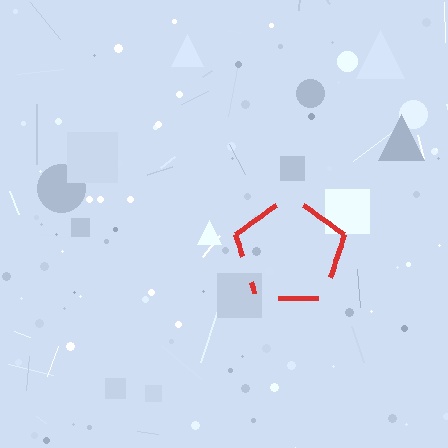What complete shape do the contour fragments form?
The contour fragments form a pentagon.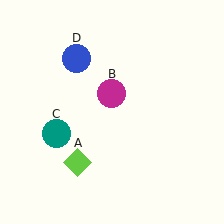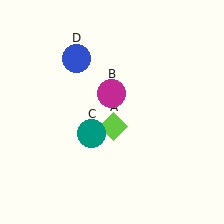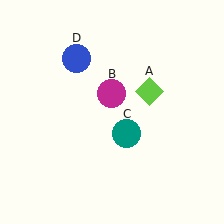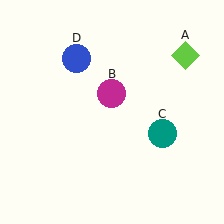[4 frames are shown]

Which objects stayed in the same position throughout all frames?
Magenta circle (object B) and blue circle (object D) remained stationary.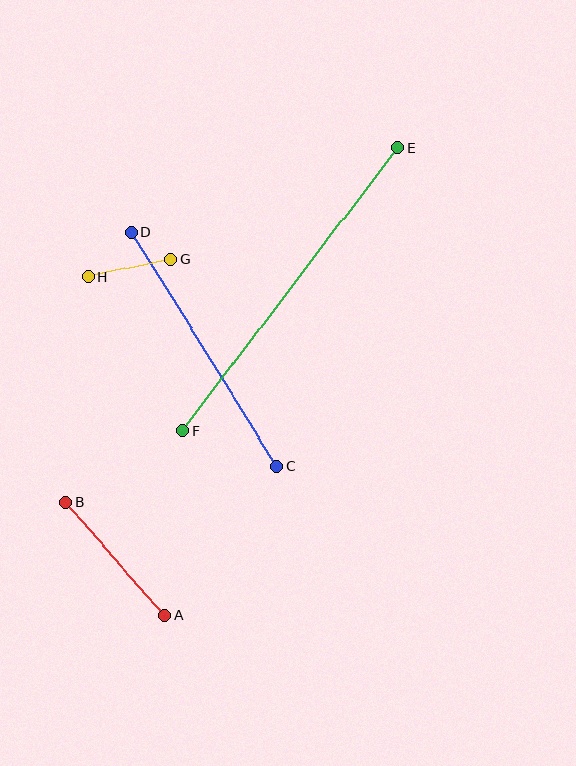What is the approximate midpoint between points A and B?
The midpoint is at approximately (115, 559) pixels.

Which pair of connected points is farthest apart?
Points E and F are farthest apart.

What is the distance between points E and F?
The distance is approximately 356 pixels.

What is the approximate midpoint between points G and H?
The midpoint is at approximately (129, 268) pixels.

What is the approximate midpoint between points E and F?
The midpoint is at approximately (290, 289) pixels.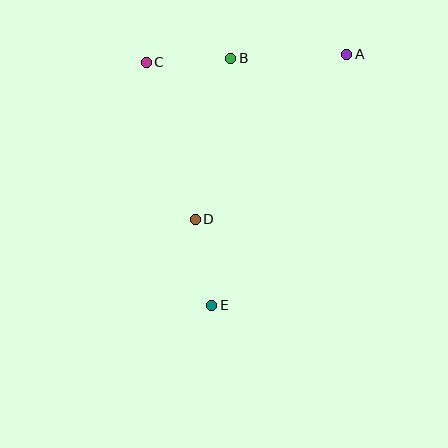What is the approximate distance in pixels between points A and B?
The distance between A and B is approximately 116 pixels.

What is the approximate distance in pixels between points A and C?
The distance between A and C is approximately 200 pixels.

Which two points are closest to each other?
Points B and C are closest to each other.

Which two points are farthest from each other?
Points A and E are farthest from each other.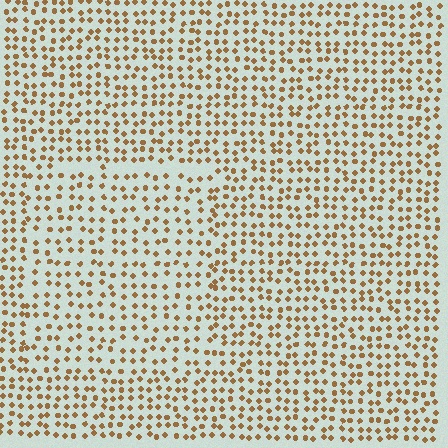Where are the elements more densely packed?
The elements are more densely packed outside the rectangle boundary.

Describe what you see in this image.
The image contains small brown elements arranged at two different densities. A rectangle-shaped region is visible where the elements are less densely packed than the surrounding area.